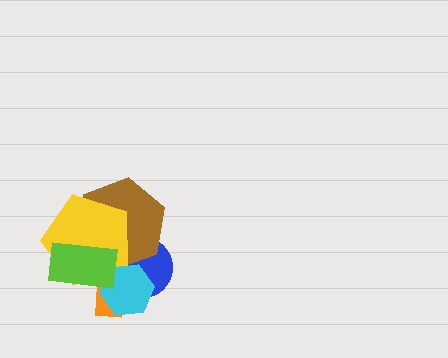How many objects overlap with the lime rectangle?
4 objects overlap with the lime rectangle.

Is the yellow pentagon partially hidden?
Yes, it is partially covered by another shape.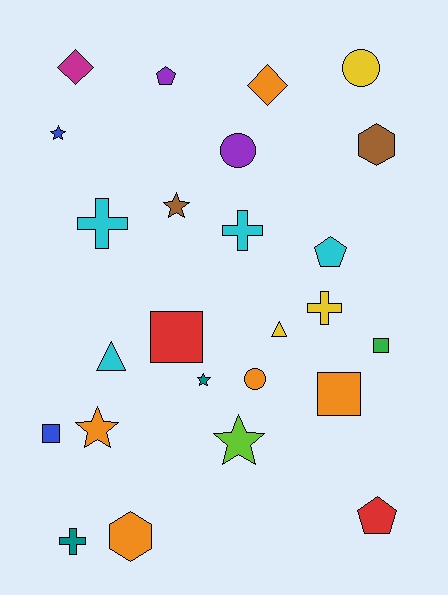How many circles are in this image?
There are 3 circles.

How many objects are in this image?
There are 25 objects.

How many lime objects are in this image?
There is 1 lime object.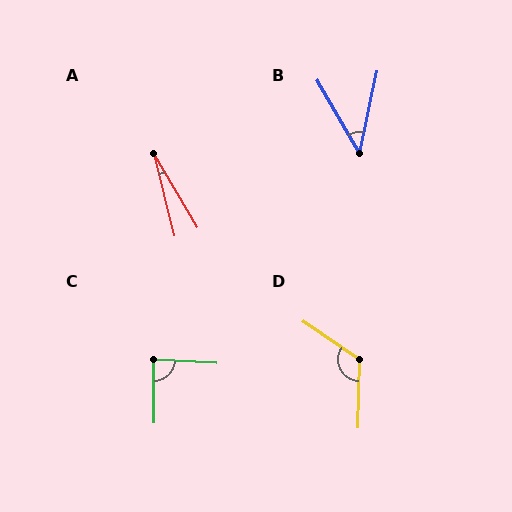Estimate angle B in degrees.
Approximately 42 degrees.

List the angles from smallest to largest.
A (17°), B (42°), C (86°), D (123°).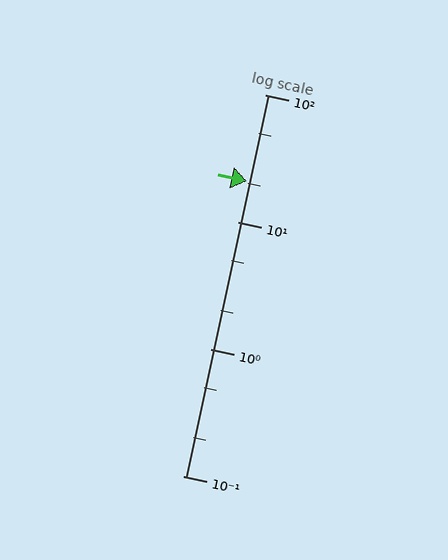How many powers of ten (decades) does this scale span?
The scale spans 3 decades, from 0.1 to 100.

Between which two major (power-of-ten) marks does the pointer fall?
The pointer is between 10 and 100.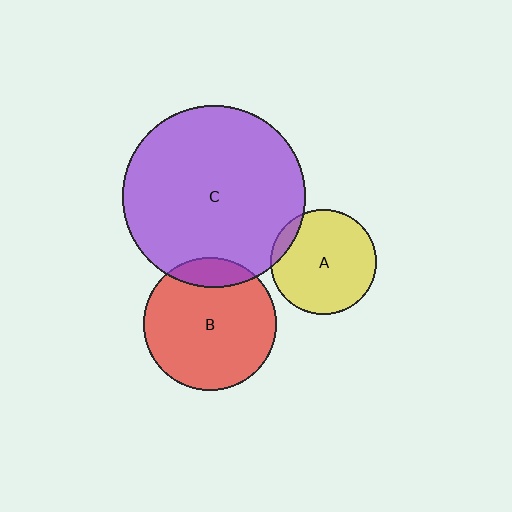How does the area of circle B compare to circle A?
Approximately 1.6 times.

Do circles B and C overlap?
Yes.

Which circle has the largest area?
Circle C (purple).